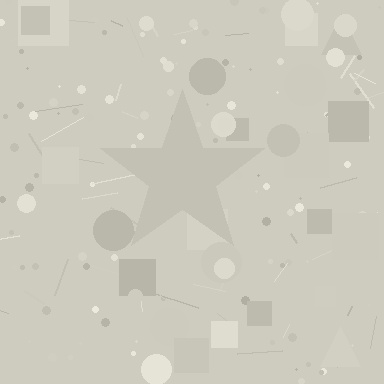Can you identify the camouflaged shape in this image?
The camouflaged shape is a star.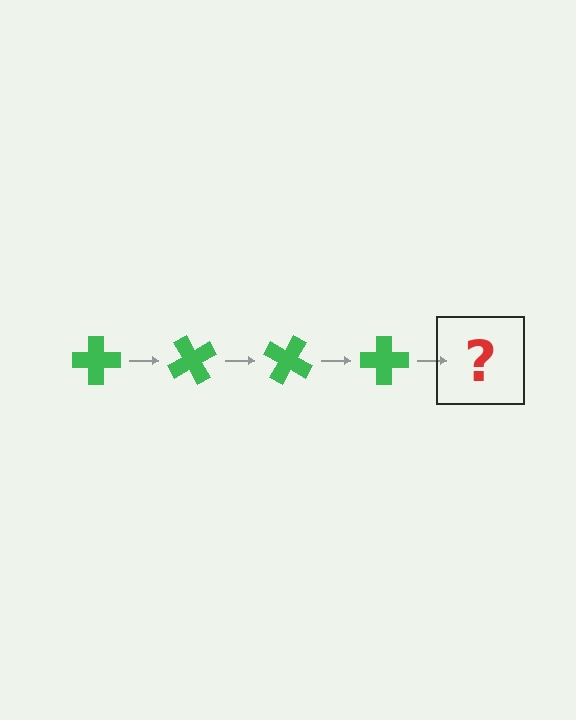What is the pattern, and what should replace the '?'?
The pattern is that the cross rotates 60 degrees each step. The '?' should be a green cross rotated 240 degrees.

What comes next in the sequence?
The next element should be a green cross rotated 240 degrees.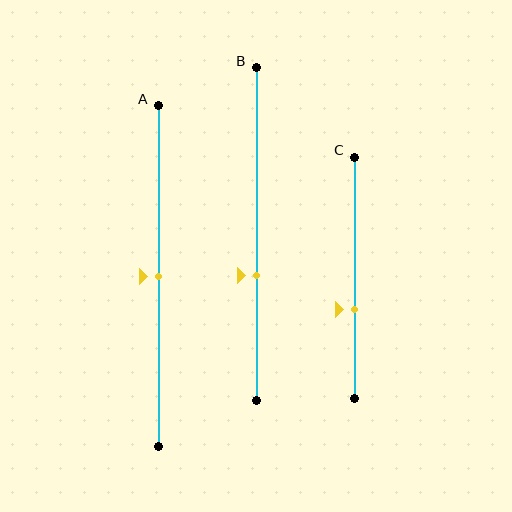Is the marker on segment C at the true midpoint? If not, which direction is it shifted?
No, the marker on segment C is shifted downward by about 13% of the segment length.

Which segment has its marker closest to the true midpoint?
Segment A has its marker closest to the true midpoint.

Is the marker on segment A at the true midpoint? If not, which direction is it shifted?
Yes, the marker on segment A is at the true midpoint.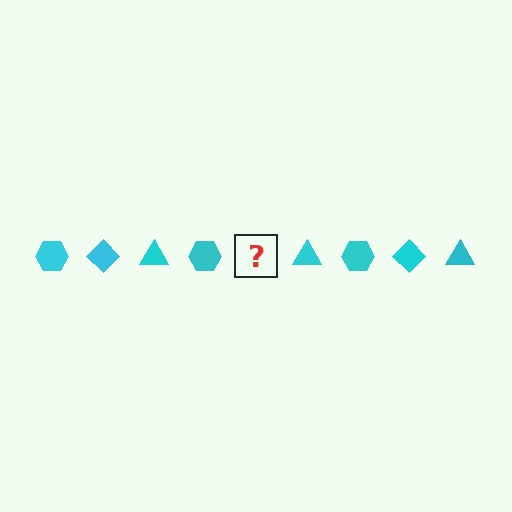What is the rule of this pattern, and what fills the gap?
The rule is that the pattern cycles through hexagon, diamond, triangle shapes in cyan. The gap should be filled with a cyan diamond.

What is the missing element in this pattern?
The missing element is a cyan diamond.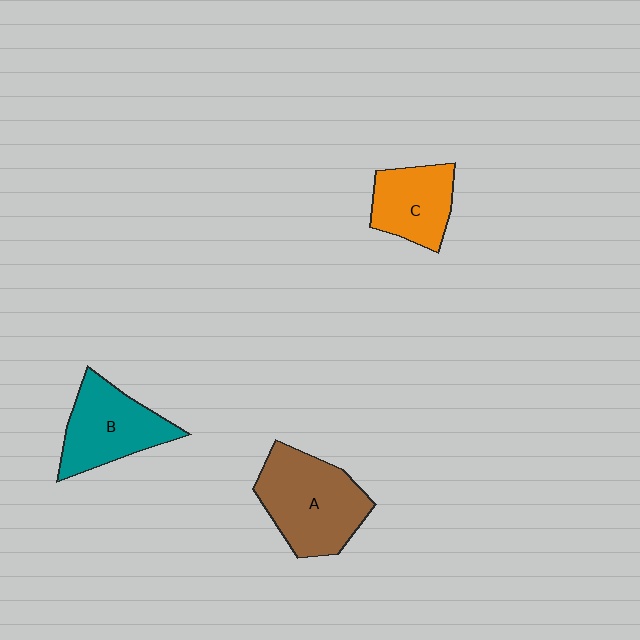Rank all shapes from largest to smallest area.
From largest to smallest: A (brown), B (teal), C (orange).